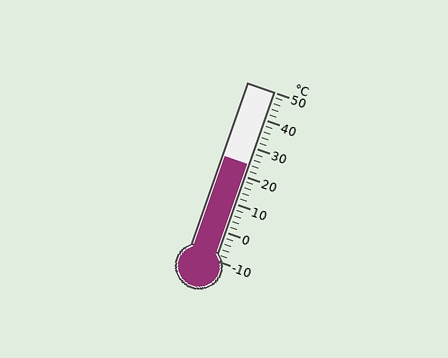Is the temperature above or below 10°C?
The temperature is above 10°C.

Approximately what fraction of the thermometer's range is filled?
The thermometer is filled to approximately 55% of its range.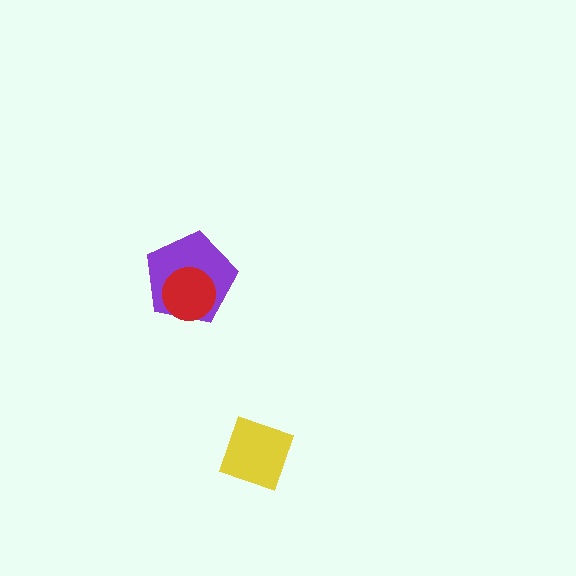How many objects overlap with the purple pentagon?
1 object overlaps with the purple pentagon.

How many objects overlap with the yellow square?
0 objects overlap with the yellow square.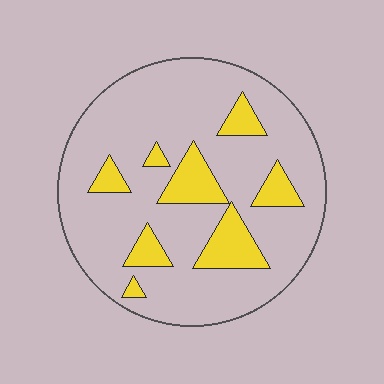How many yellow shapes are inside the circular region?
8.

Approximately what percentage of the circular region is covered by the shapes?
Approximately 20%.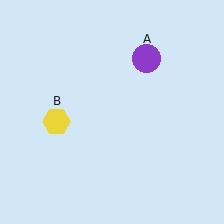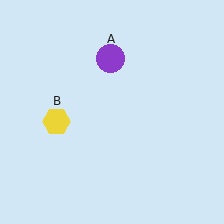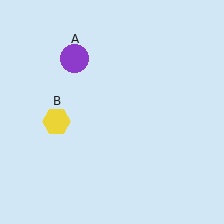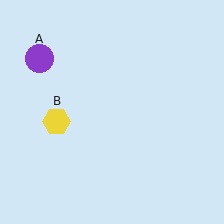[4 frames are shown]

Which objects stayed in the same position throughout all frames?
Yellow hexagon (object B) remained stationary.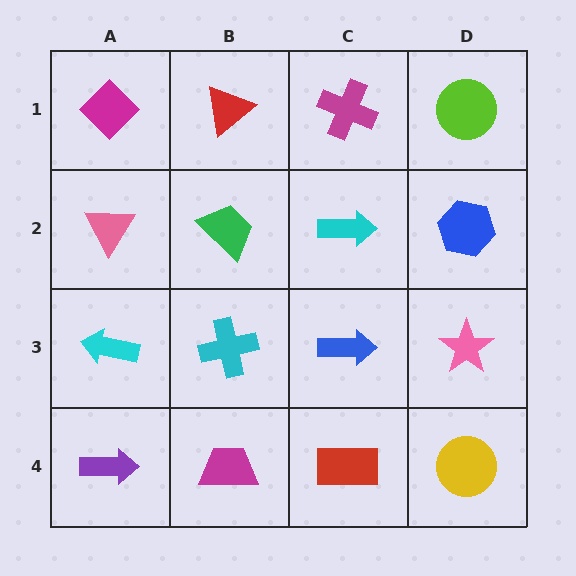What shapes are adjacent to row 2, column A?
A magenta diamond (row 1, column A), a cyan arrow (row 3, column A), a green trapezoid (row 2, column B).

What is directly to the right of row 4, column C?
A yellow circle.